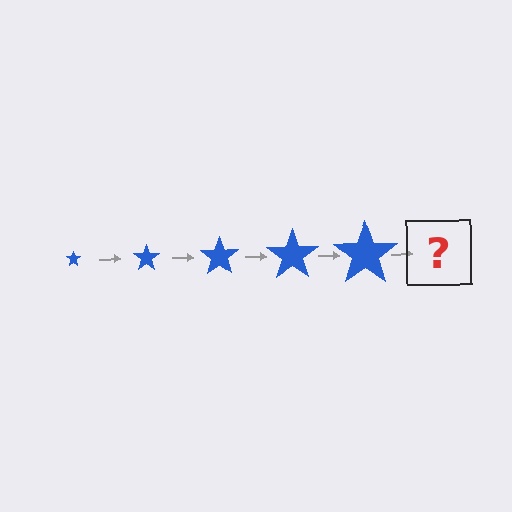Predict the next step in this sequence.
The next step is a blue star, larger than the previous one.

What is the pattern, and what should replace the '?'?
The pattern is that the star gets progressively larger each step. The '?' should be a blue star, larger than the previous one.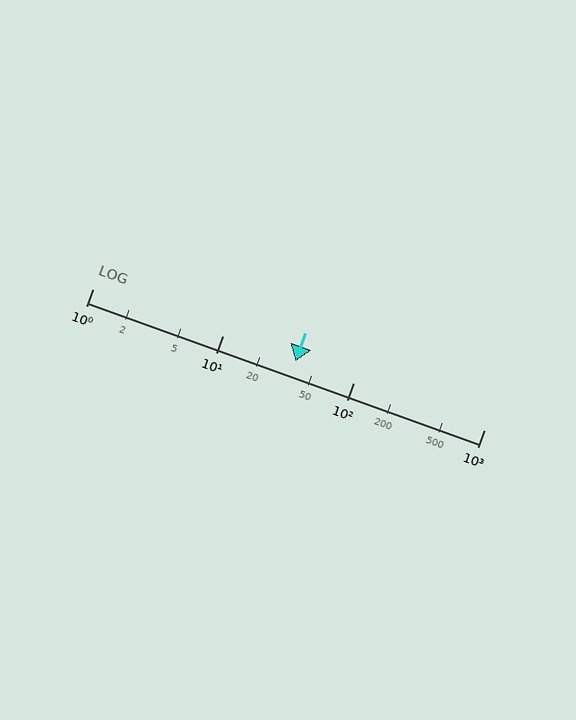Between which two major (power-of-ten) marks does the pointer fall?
The pointer is between 10 and 100.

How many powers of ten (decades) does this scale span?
The scale spans 3 decades, from 1 to 1000.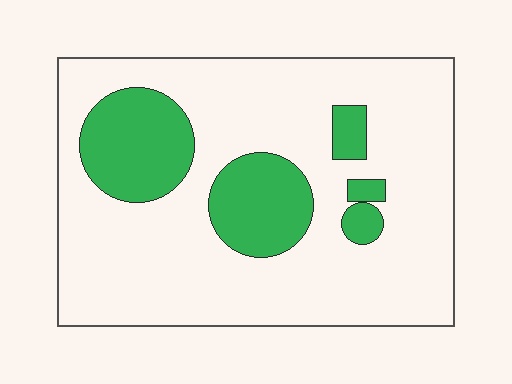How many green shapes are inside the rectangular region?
5.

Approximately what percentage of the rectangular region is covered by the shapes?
Approximately 20%.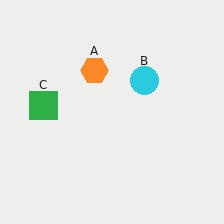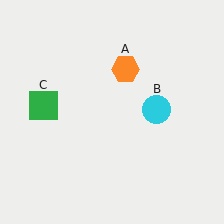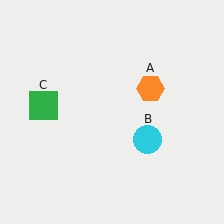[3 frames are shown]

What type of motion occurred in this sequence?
The orange hexagon (object A), cyan circle (object B) rotated clockwise around the center of the scene.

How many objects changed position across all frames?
2 objects changed position: orange hexagon (object A), cyan circle (object B).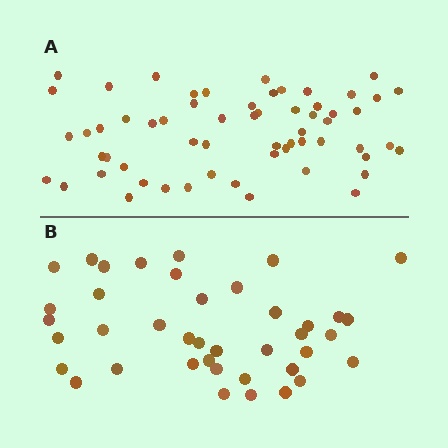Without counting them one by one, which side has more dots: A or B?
Region A (the top region) has more dots.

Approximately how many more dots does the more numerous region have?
Region A has approximately 20 more dots than region B.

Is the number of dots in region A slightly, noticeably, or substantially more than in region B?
Region A has substantially more. The ratio is roughly 1.5 to 1.